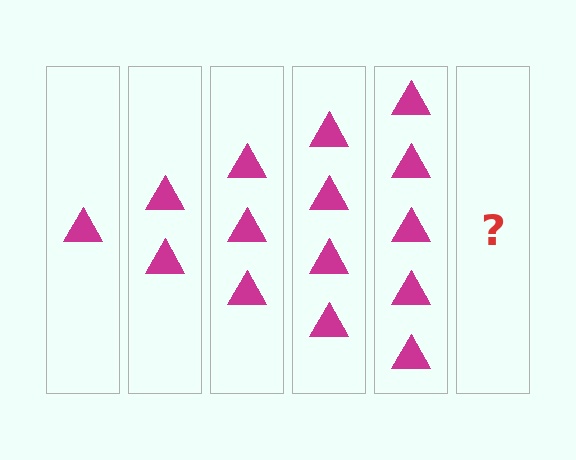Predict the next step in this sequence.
The next step is 6 triangles.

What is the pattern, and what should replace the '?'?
The pattern is that each step adds one more triangle. The '?' should be 6 triangles.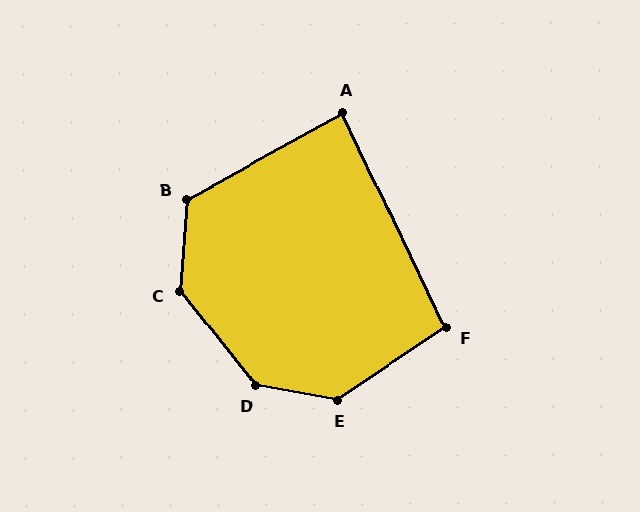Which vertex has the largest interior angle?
D, at approximately 139 degrees.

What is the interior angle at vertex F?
Approximately 98 degrees (obtuse).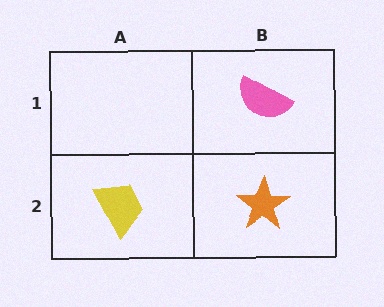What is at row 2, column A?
A yellow trapezoid.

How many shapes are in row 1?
1 shape.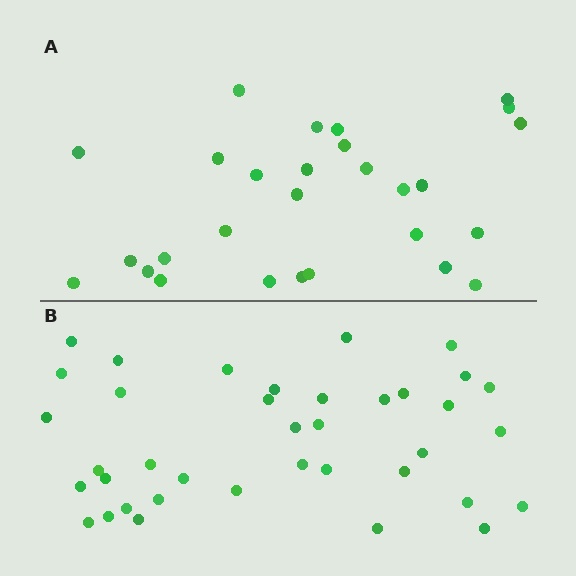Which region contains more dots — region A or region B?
Region B (the bottom region) has more dots.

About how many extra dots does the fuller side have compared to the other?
Region B has roughly 10 or so more dots than region A.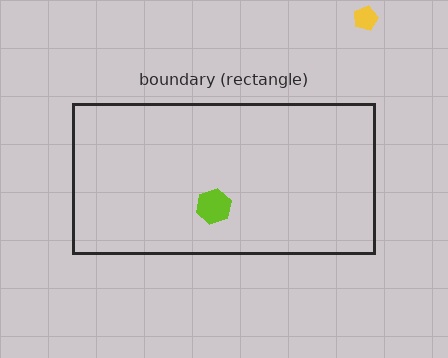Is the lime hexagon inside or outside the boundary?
Inside.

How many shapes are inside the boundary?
1 inside, 1 outside.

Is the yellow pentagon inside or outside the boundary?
Outside.